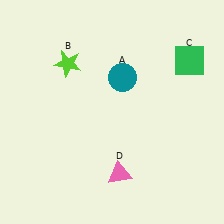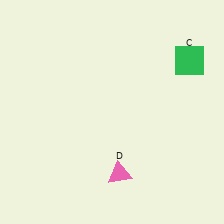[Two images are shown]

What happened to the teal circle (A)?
The teal circle (A) was removed in Image 2. It was in the top-right area of Image 1.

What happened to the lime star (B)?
The lime star (B) was removed in Image 2. It was in the top-left area of Image 1.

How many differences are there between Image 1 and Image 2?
There are 2 differences between the two images.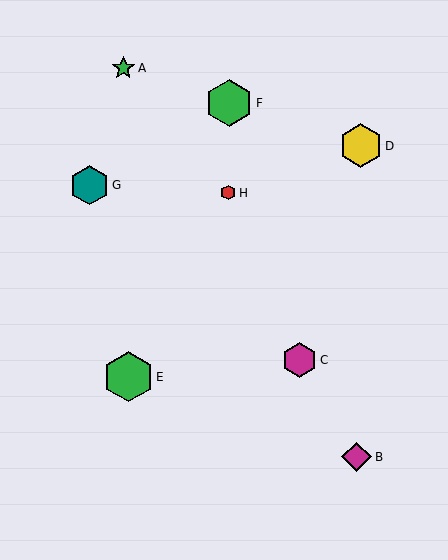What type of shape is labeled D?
Shape D is a yellow hexagon.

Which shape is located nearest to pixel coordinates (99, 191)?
The teal hexagon (labeled G) at (89, 185) is nearest to that location.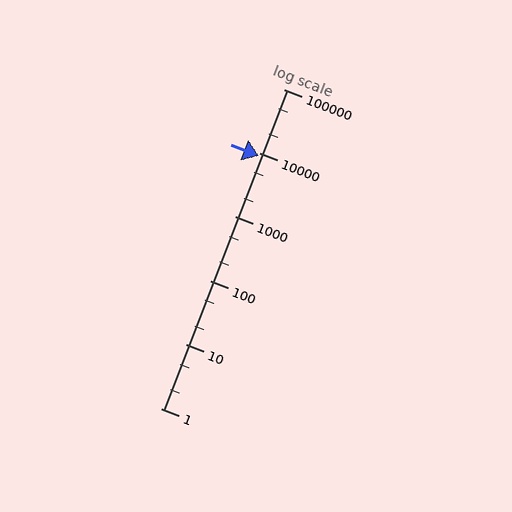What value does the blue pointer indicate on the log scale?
The pointer indicates approximately 8900.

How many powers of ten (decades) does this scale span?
The scale spans 5 decades, from 1 to 100000.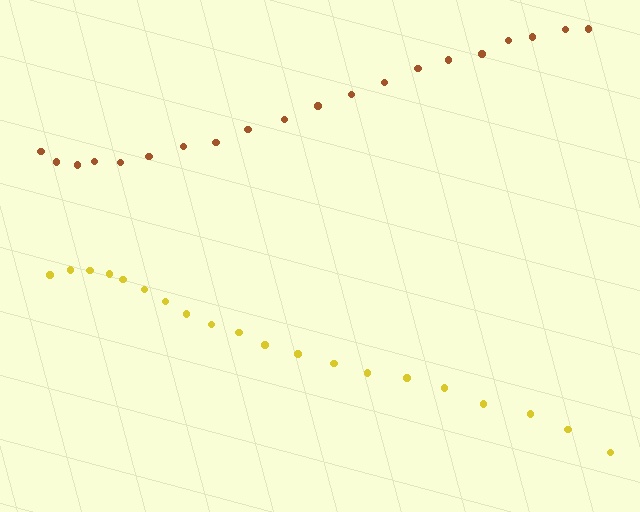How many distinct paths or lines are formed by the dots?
There are 2 distinct paths.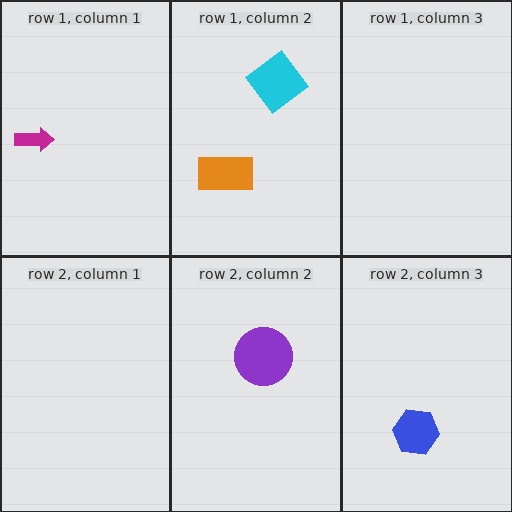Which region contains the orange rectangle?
The row 1, column 2 region.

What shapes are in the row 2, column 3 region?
The blue hexagon.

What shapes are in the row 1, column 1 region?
The magenta arrow.